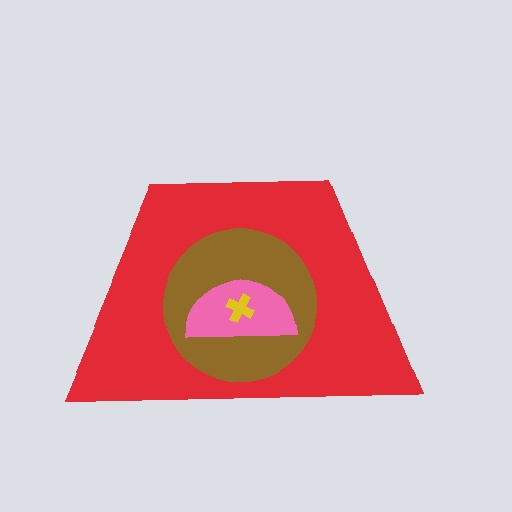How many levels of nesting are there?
4.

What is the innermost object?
The yellow cross.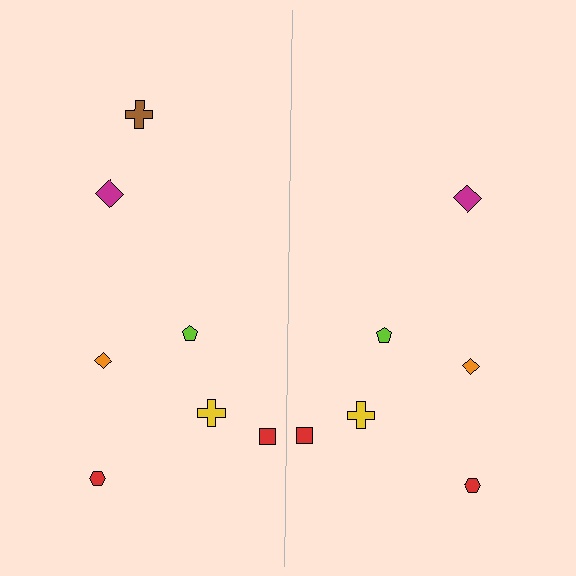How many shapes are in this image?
There are 13 shapes in this image.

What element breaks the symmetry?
A brown cross is missing from the right side.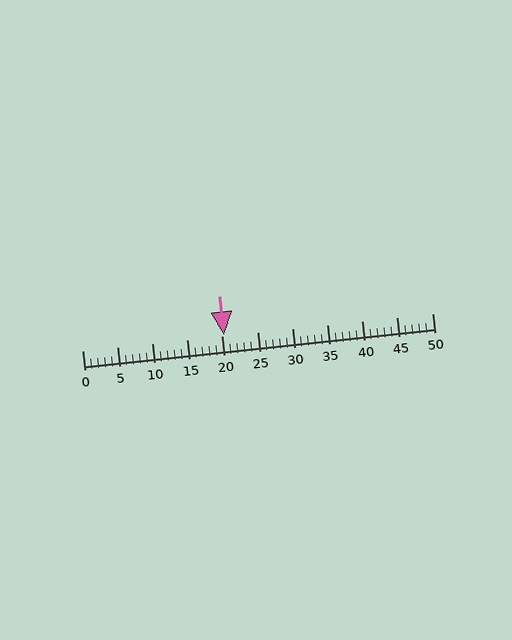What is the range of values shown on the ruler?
The ruler shows values from 0 to 50.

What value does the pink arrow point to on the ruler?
The pink arrow points to approximately 20.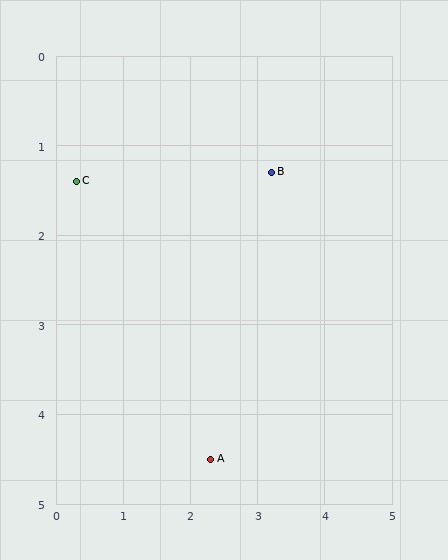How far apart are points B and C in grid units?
Points B and C are about 2.9 grid units apart.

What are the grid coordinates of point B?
Point B is at approximately (3.2, 1.3).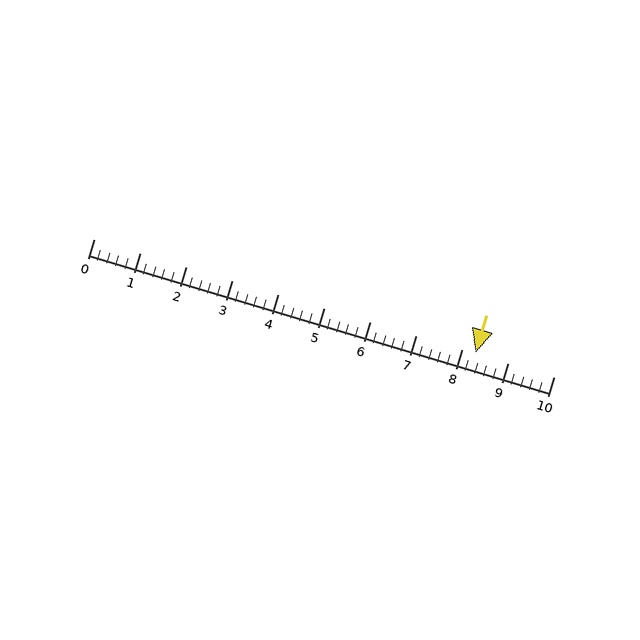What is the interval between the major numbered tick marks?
The major tick marks are spaced 1 units apart.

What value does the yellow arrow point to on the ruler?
The yellow arrow points to approximately 8.3.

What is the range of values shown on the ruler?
The ruler shows values from 0 to 10.